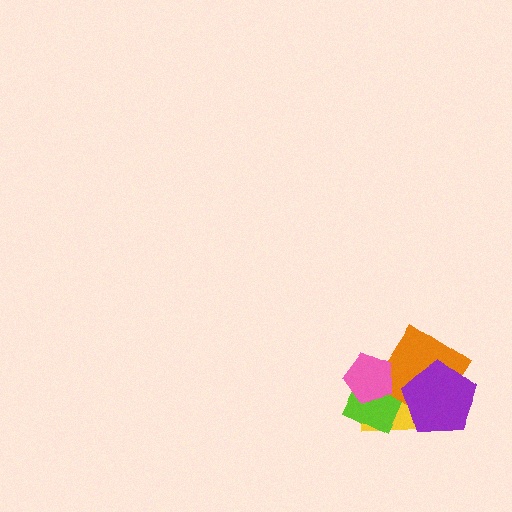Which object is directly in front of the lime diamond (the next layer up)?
The orange diamond is directly in front of the lime diamond.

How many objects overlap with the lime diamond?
4 objects overlap with the lime diamond.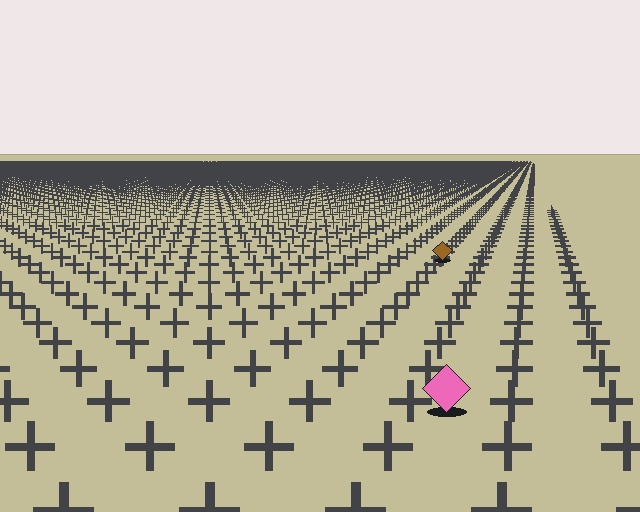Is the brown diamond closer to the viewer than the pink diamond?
No. The pink diamond is closer — you can tell from the texture gradient: the ground texture is coarser near it.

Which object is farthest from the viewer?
The brown diamond is farthest from the viewer. It appears smaller and the ground texture around it is denser.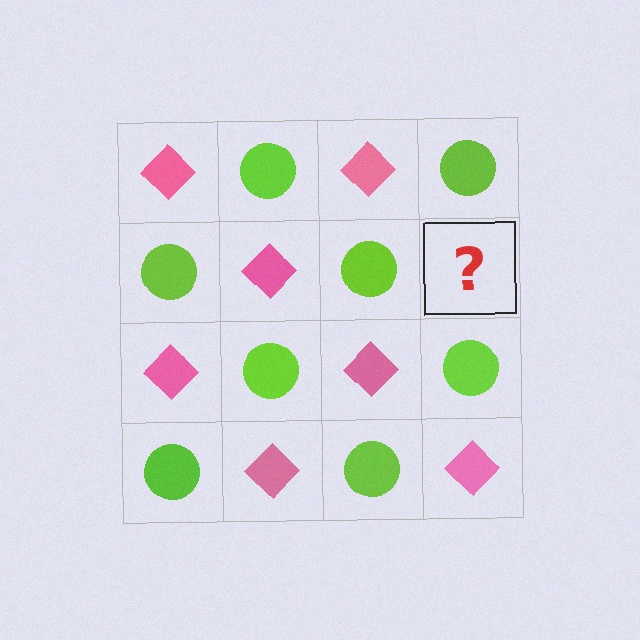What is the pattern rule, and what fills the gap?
The rule is that it alternates pink diamond and lime circle in a checkerboard pattern. The gap should be filled with a pink diamond.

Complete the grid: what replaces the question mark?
The question mark should be replaced with a pink diamond.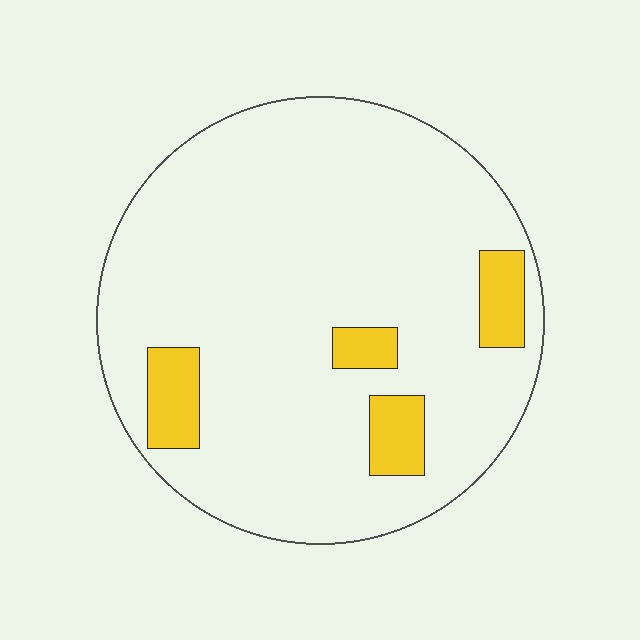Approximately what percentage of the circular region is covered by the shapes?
Approximately 10%.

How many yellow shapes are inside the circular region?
4.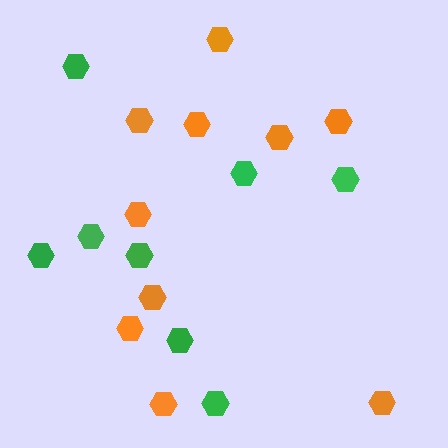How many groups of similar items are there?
There are 2 groups: one group of green hexagons (8) and one group of orange hexagons (10).